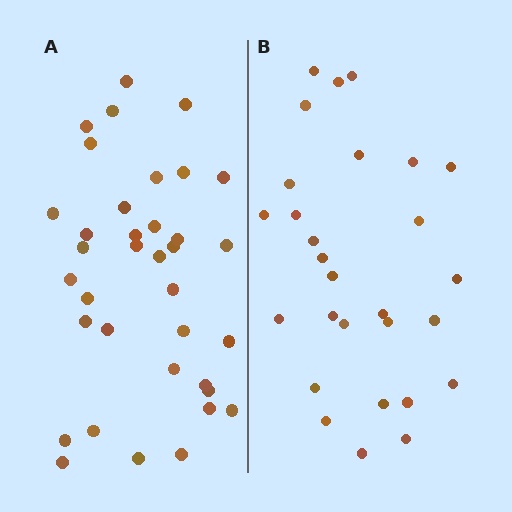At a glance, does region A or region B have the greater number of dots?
Region A (the left region) has more dots.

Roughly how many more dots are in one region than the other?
Region A has roughly 8 or so more dots than region B.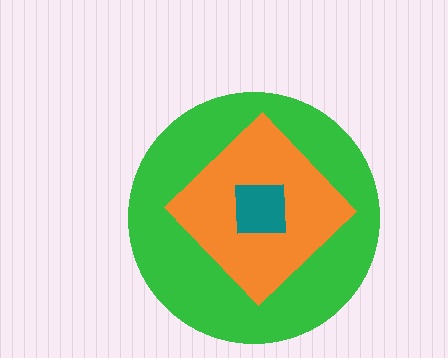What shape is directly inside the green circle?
The orange diamond.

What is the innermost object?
The teal square.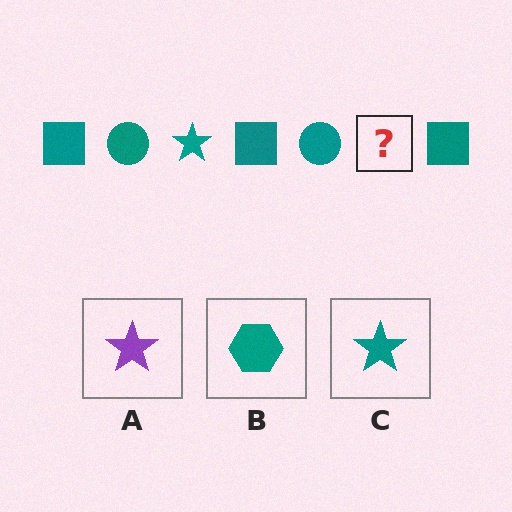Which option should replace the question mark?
Option C.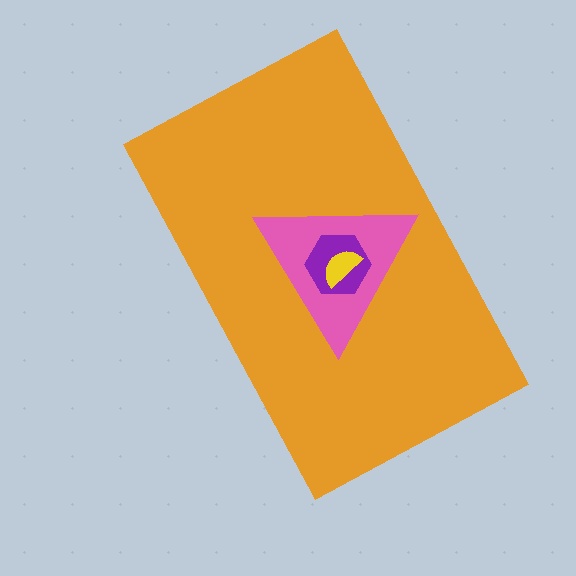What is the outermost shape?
The orange rectangle.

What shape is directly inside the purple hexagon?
The yellow semicircle.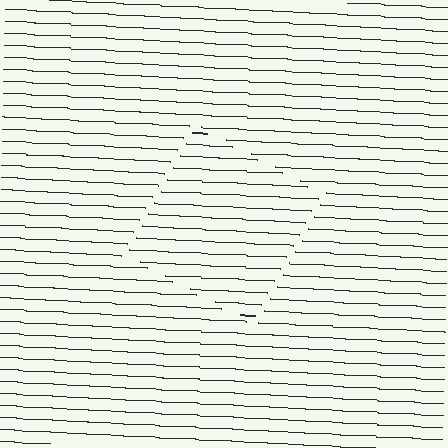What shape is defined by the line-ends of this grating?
An illusory square. The interior of the shape contains the same grating, shifted by half a period — the contour is defined by the phase discontinuity where line-ends from the inner and outer gratings abut.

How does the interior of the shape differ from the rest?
The interior of the shape contains the same grating, shifted by half a period — the contour is defined by the phase discontinuity where line-ends from the inner and outer gratings abut.